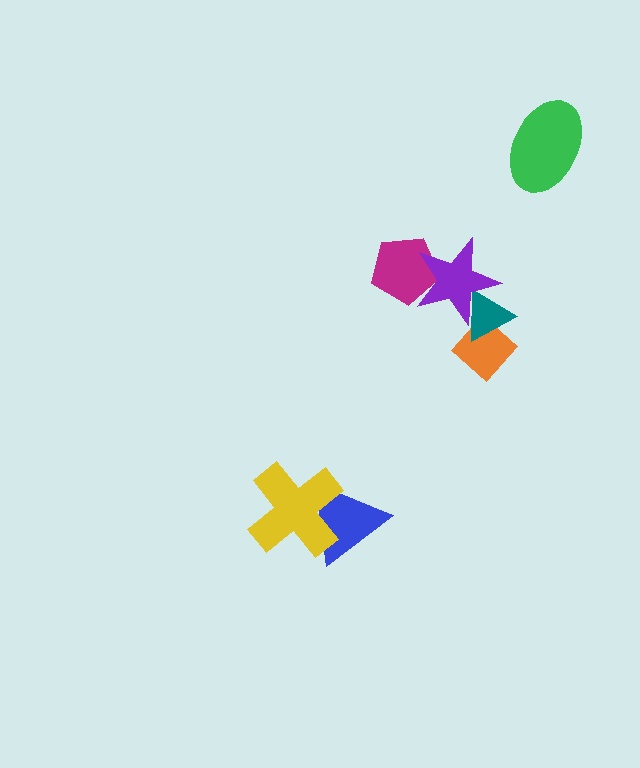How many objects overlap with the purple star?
2 objects overlap with the purple star.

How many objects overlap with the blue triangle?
1 object overlaps with the blue triangle.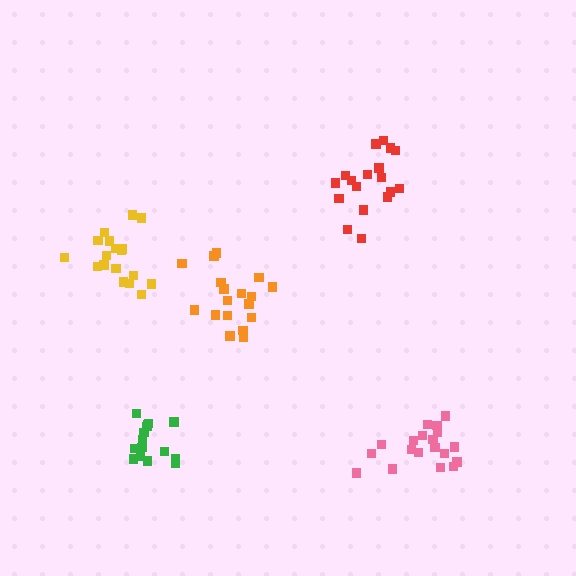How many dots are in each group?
Group 1: 19 dots, Group 2: 15 dots, Group 3: 18 dots, Group 4: 18 dots, Group 5: 18 dots (88 total).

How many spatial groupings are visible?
There are 5 spatial groupings.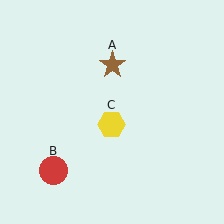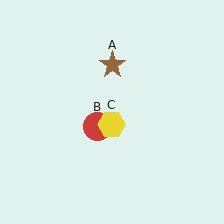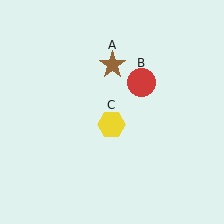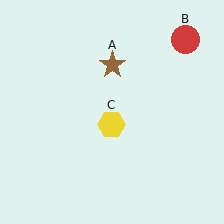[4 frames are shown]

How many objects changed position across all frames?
1 object changed position: red circle (object B).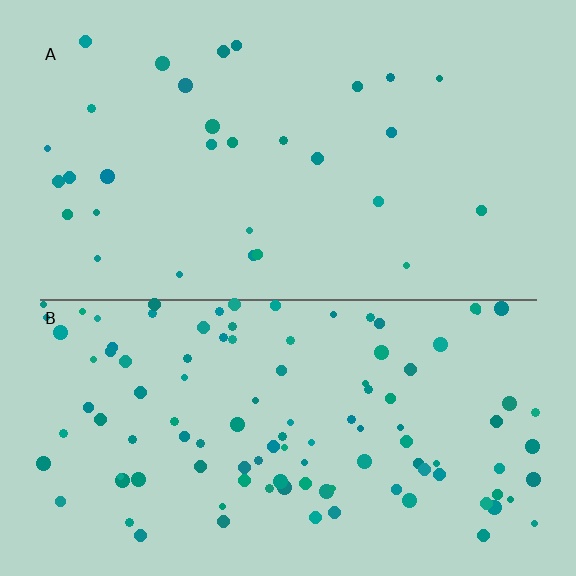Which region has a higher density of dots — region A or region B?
B (the bottom).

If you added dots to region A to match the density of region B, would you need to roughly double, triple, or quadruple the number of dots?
Approximately quadruple.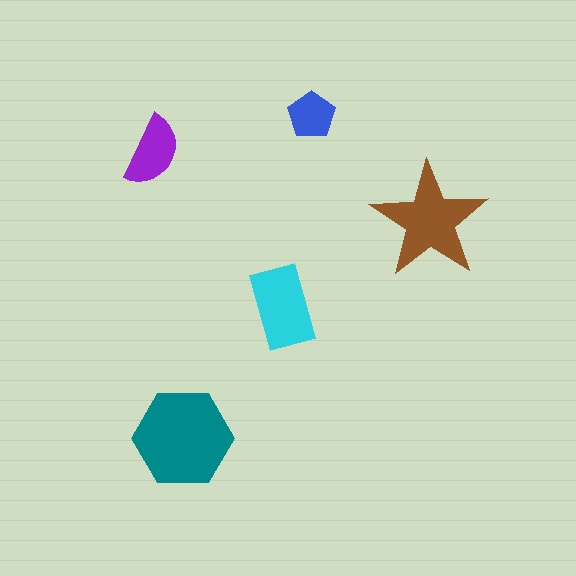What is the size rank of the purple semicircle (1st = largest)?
4th.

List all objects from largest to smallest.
The teal hexagon, the brown star, the cyan rectangle, the purple semicircle, the blue pentagon.